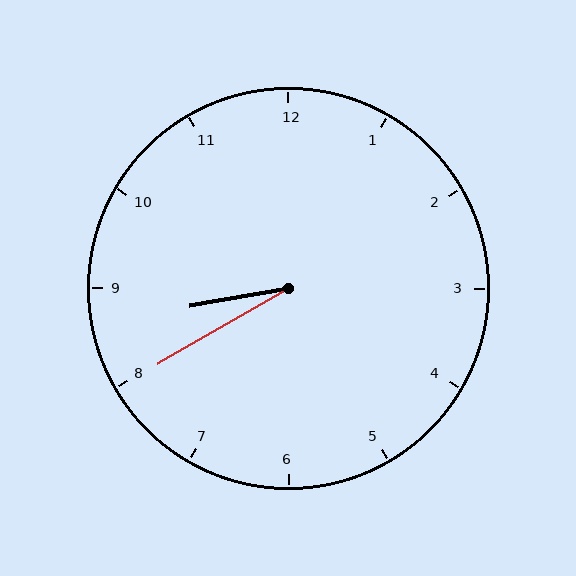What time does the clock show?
8:40.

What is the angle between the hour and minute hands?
Approximately 20 degrees.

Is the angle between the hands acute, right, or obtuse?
It is acute.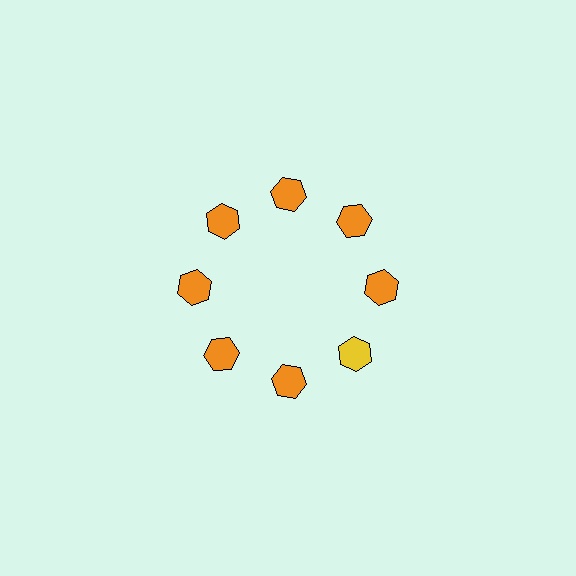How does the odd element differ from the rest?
It has a different color: yellow instead of orange.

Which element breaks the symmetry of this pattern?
The yellow hexagon at roughly the 4 o'clock position breaks the symmetry. All other shapes are orange hexagons.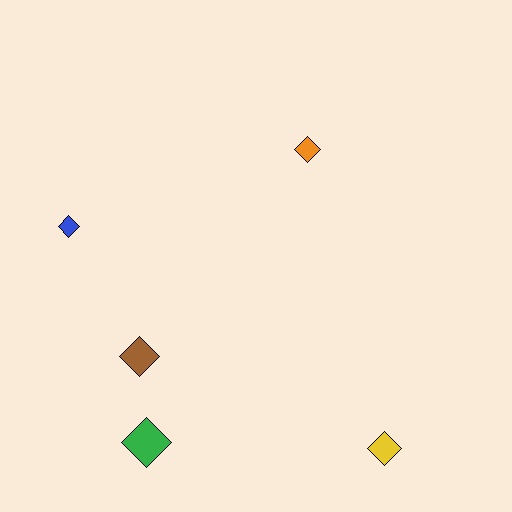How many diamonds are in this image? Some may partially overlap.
There are 5 diamonds.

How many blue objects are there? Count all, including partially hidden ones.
There is 1 blue object.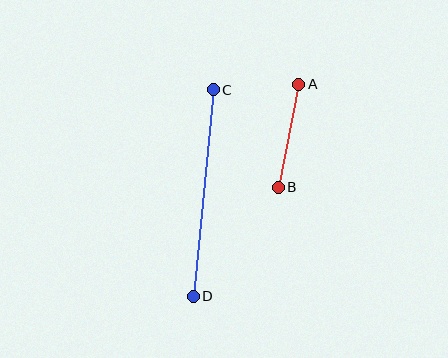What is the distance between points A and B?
The distance is approximately 105 pixels.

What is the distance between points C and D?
The distance is approximately 207 pixels.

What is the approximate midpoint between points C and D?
The midpoint is at approximately (203, 193) pixels.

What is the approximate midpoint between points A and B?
The midpoint is at approximately (288, 136) pixels.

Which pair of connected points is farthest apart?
Points C and D are farthest apart.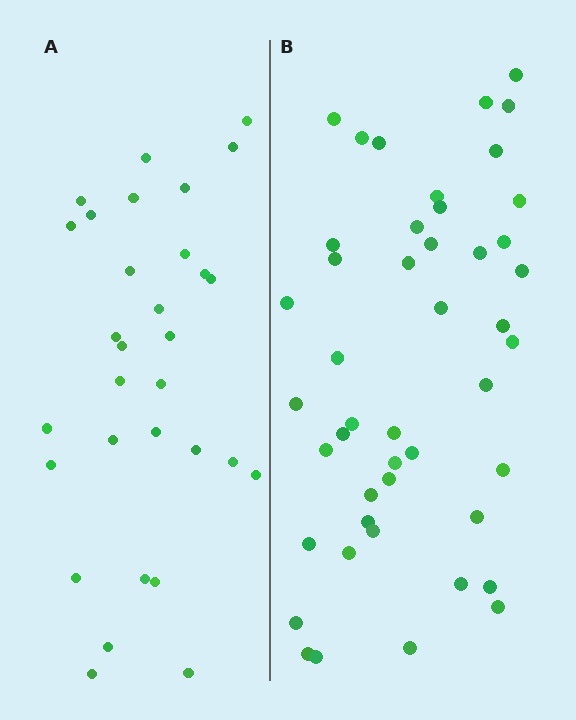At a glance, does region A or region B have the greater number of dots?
Region B (the right region) has more dots.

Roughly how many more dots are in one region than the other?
Region B has approximately 15 more dots than region A.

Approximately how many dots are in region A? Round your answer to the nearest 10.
About 30 dots. (The exact count is 31, which rounds to 30.)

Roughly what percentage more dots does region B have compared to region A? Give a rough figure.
About 50% more.